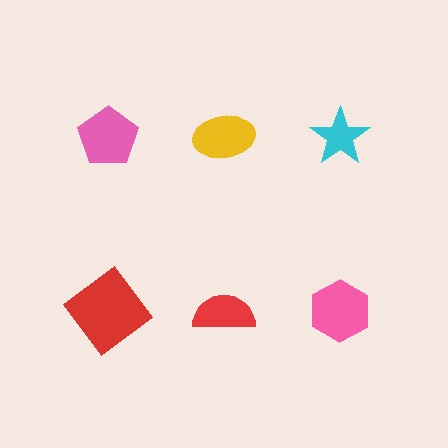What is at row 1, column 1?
A pink pentagon.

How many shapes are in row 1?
3 shapes.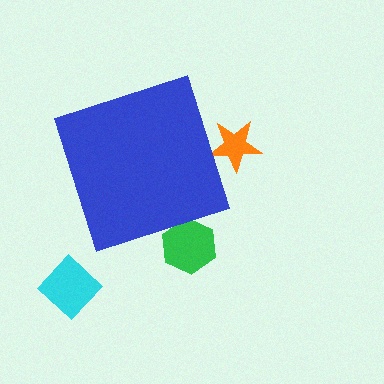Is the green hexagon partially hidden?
Yes, the green hexagon is partially hidden behind the blue diamond.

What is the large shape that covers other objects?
A blue diamond.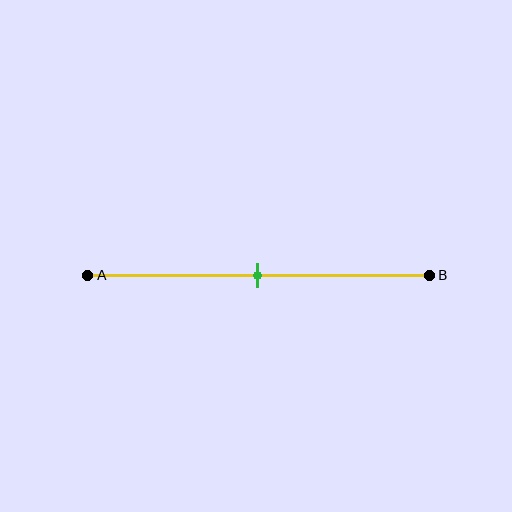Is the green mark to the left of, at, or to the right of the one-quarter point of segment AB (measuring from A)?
The green mark is to the right of the one-quarter point of segment AB.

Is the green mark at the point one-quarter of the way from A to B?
No, the mark is at about 50% from A, not at the 25% one-quarter point.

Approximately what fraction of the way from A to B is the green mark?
The green mark is approximately 50% of the way from A to B.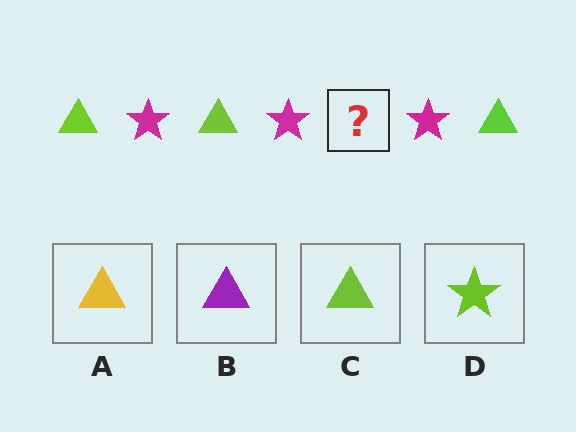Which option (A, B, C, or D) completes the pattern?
C.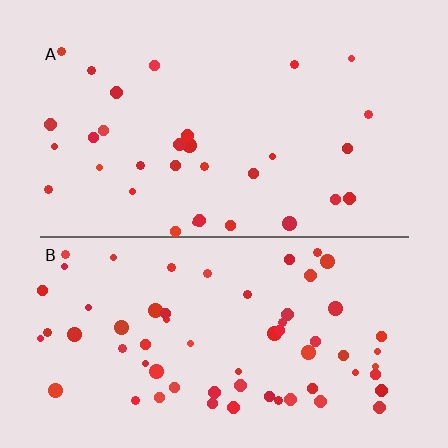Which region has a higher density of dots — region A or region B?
B (the bottom).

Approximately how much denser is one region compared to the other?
Approximately 2.0× — region B over region A.